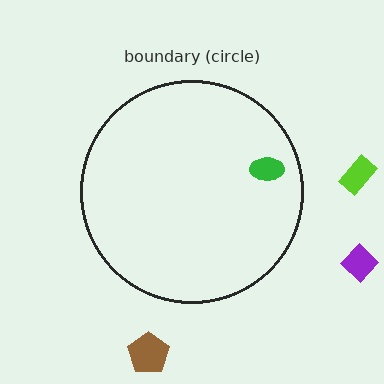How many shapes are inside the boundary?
1 inside, 3 outside.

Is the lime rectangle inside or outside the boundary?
Outside.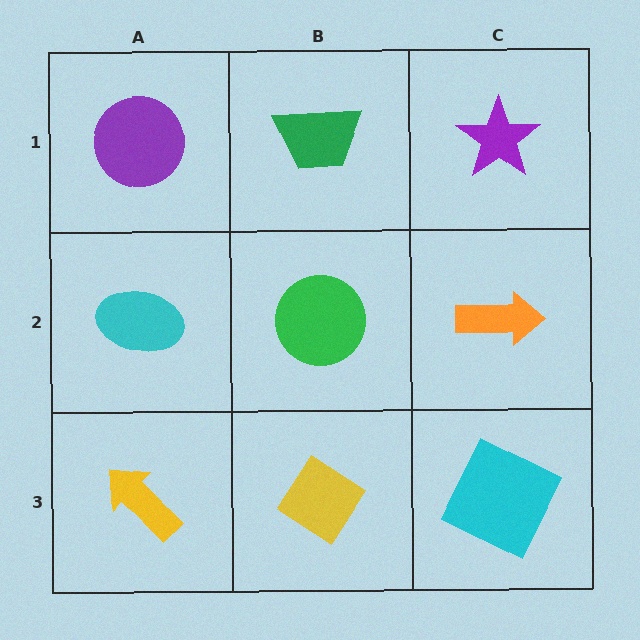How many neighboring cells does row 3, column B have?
3.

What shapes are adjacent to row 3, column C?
An orange arrow (row 2, column C), a yellow diamond (row 3, column B).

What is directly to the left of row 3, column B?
A yellow arrow.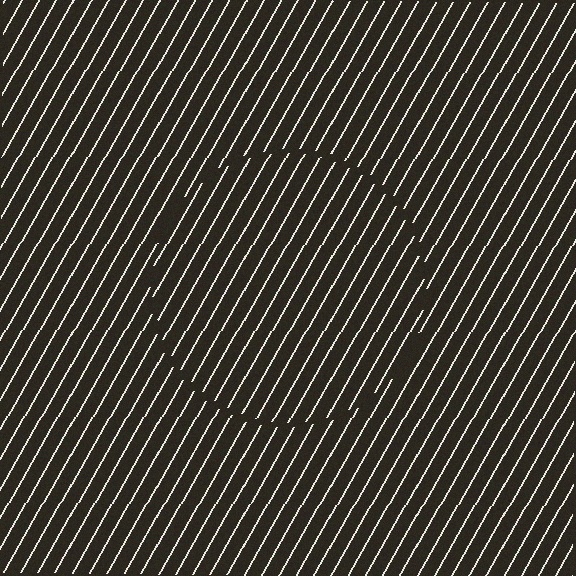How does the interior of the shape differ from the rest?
The interior of the shape contains the same grating, shifted by half a period — the contour is defined by the phase discontinuity where line-ends from the inner and outer gratings abut.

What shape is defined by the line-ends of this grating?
An illusory circle. The interior of the shape contains the same grating, shifted by half a period — the contour is defined by the phase discontinuity where line-ends from the inner and outer gratings abut.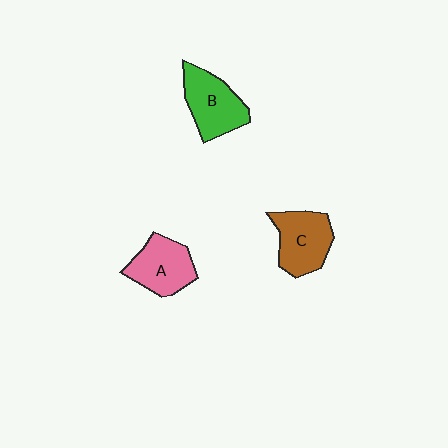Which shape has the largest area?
Shape B (green).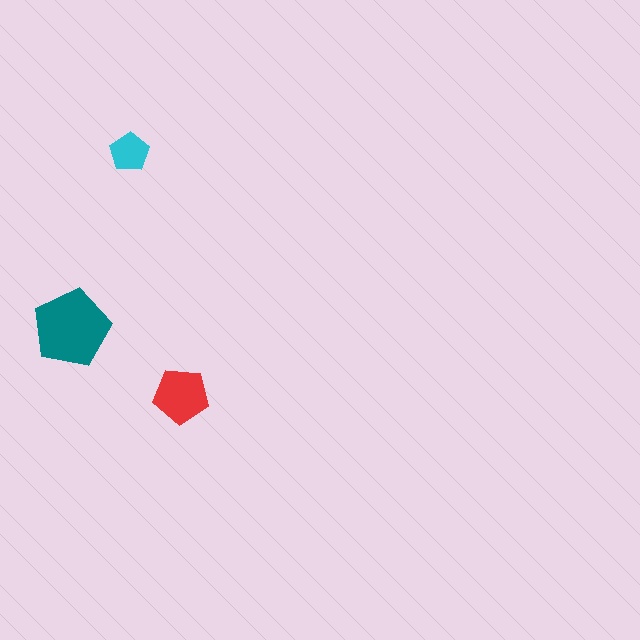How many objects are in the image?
There are 3 objects in the image.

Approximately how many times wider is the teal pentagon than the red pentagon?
About 1.5 times wider.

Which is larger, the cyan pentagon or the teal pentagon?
The teal one.